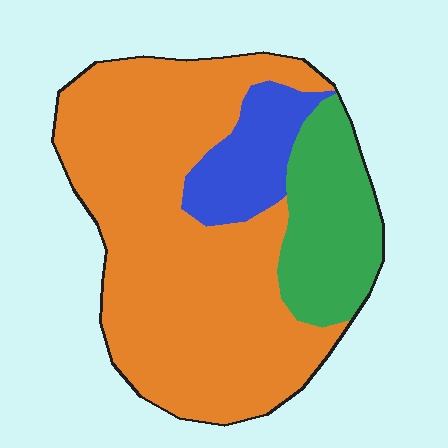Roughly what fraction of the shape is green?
Green covers around 20% of the shape.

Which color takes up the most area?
Orange, at roughly 70%.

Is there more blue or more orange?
Orange.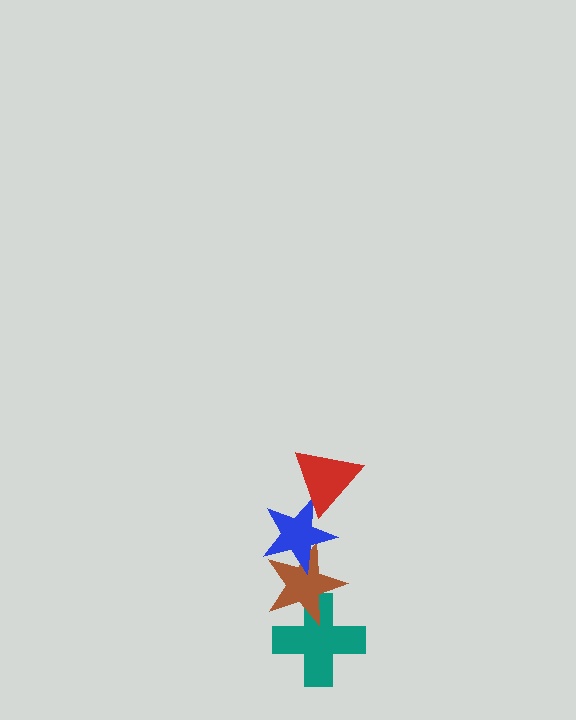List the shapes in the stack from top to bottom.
From top to bottom: the red triangle, the blue star, the brown star, the teal cross.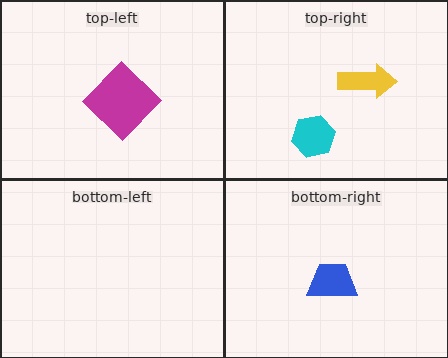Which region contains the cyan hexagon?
The top-right region.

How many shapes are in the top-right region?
2.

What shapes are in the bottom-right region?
The blue trapezoid.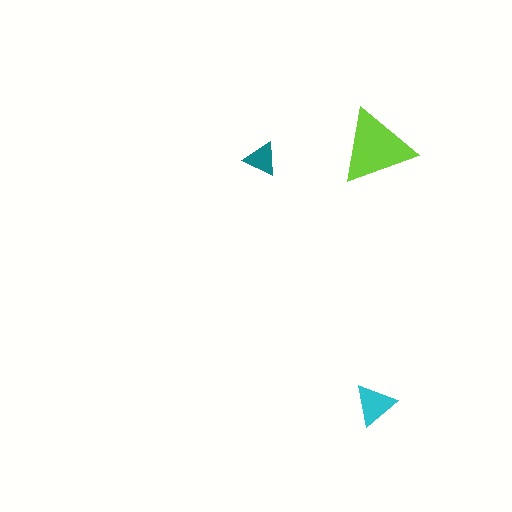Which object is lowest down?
The cyan triangle is bottommost.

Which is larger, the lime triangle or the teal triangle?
The lime one.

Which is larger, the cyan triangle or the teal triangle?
The cyan one.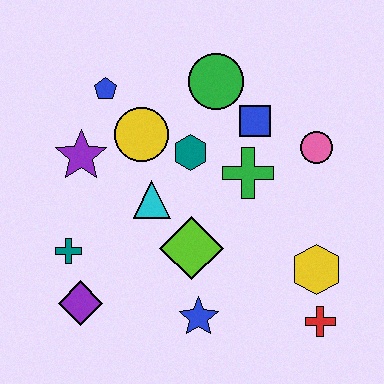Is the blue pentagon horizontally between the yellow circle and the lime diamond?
No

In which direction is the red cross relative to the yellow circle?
The red cross is below the yellow circle.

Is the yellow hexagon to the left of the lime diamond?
No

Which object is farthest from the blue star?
The blue pentagon is farthest from the blue star.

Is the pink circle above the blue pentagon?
No